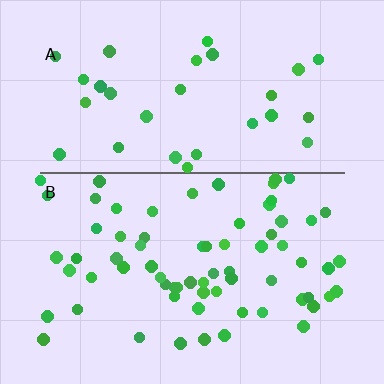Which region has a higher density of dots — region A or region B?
B (the bottom).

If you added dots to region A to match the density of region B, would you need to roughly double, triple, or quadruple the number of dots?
Approximately double.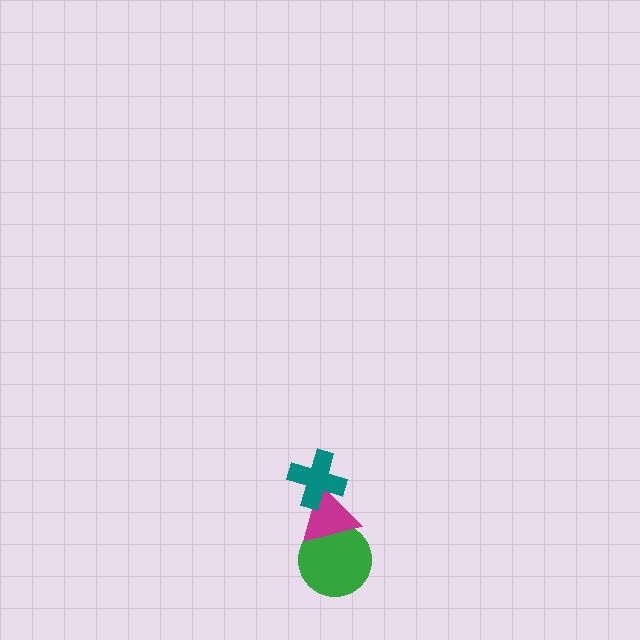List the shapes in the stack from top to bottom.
From top to bottom: the teal cross, the magenta triangle, the green circle.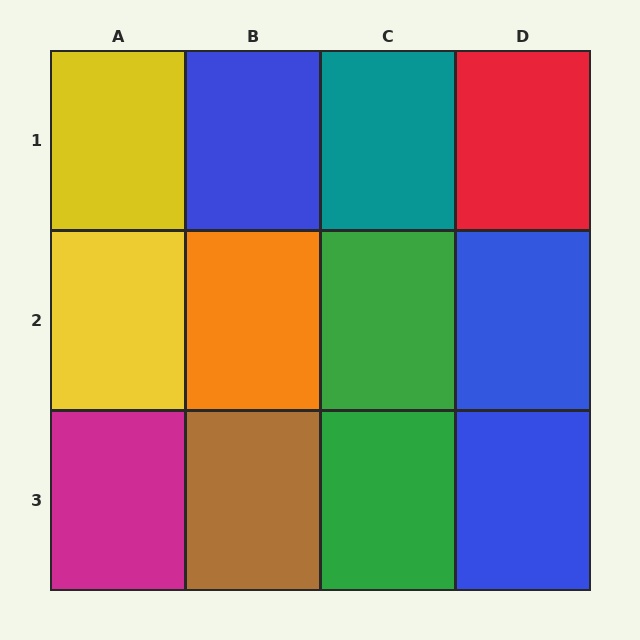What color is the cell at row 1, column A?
Yellow.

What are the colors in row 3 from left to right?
Magenta, brown, green, blue.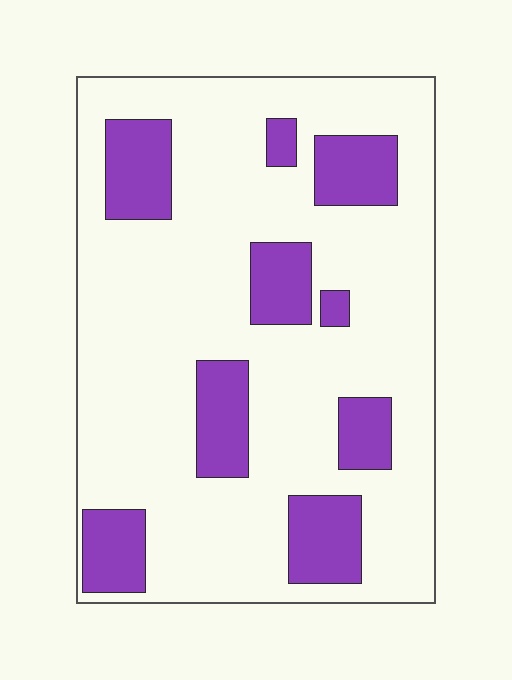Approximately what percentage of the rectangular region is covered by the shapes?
Approximately 20%.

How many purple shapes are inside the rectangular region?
9.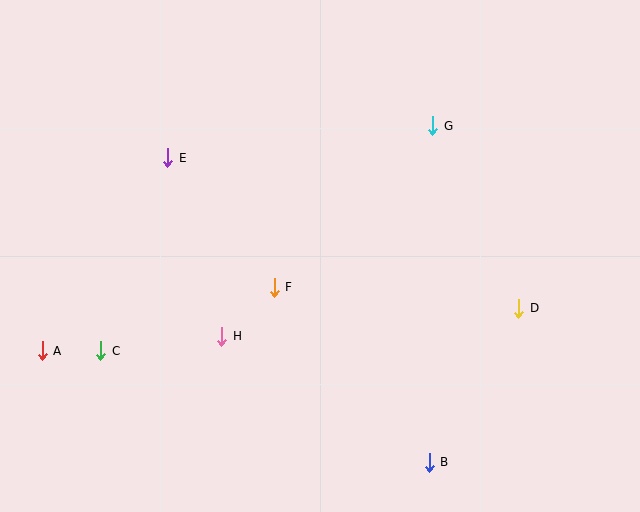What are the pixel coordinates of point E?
Point E is at (168, 158).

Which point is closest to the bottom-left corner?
Point A is closest to the bottom-left corner.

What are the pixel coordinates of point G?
Point G is at (433, 126).